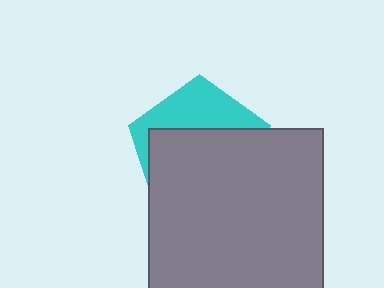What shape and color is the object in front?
The object in front is a gray square.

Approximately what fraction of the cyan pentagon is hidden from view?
Roughly 66% of the cyan pentagon is hidden behind the gray square.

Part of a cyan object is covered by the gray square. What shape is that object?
It is a pentagon.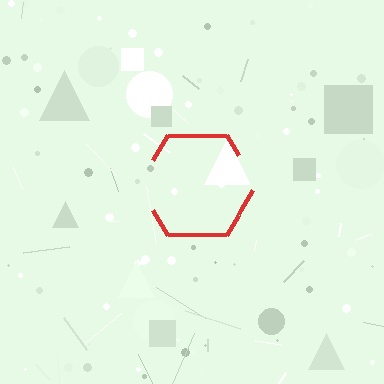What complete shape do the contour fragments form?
The contour fragments form a hexagon.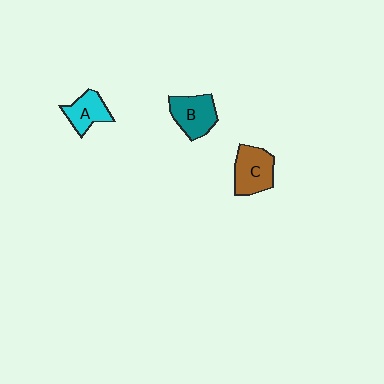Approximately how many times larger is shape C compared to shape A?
Approximately 1.4 times.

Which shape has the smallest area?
Shape A (cyan).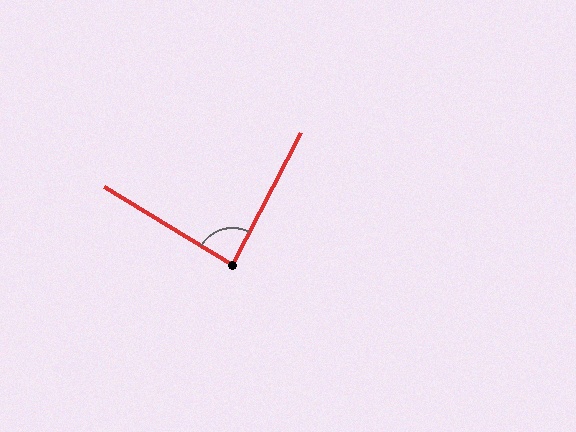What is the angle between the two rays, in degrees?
Approximately 86 degrees.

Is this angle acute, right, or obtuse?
It is approximately a right angle.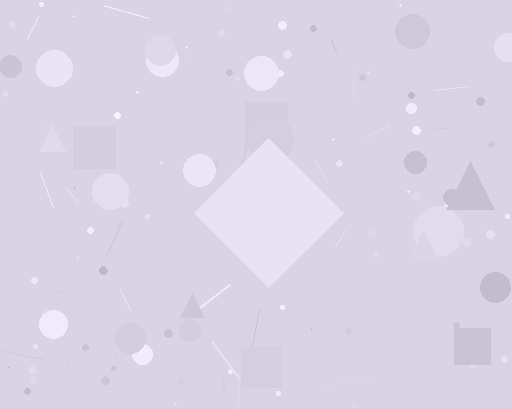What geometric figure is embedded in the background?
A diamond is embedded in the background.